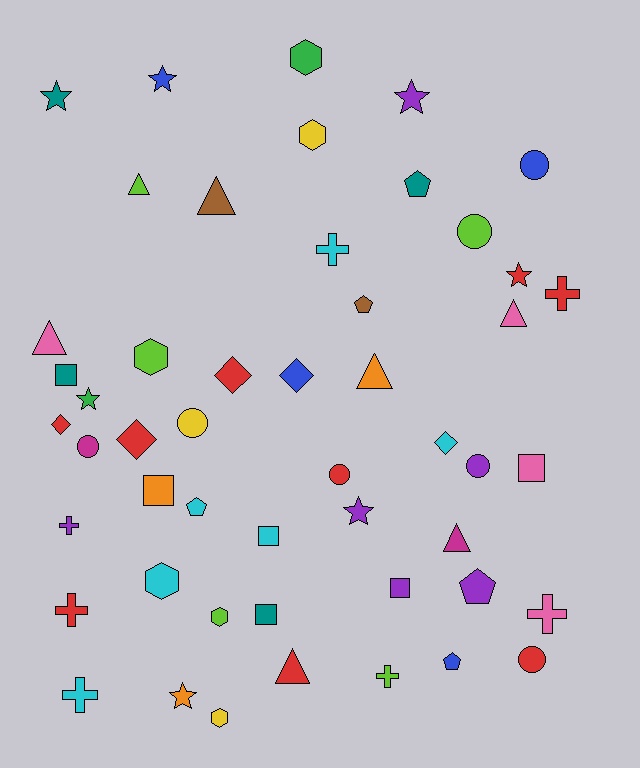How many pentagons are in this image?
There are 5 pentagons.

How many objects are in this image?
There are 50 objects.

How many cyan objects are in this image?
There are 6 cyan objects.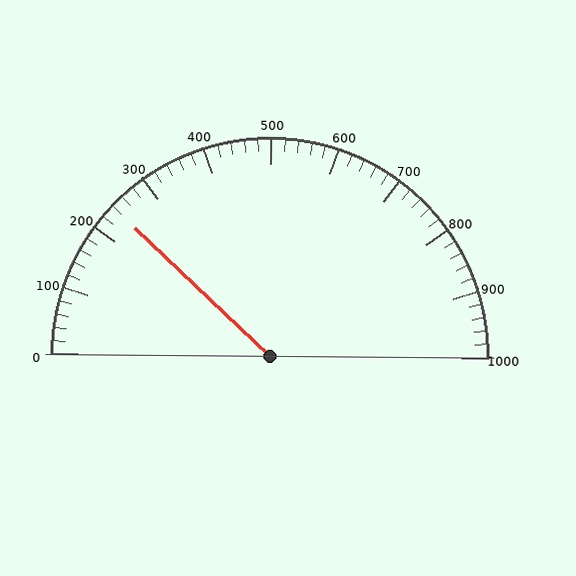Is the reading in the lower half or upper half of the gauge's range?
The reading is in the lower half of the range (0 to 1000).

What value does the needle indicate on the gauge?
The needle indicates approximately 240.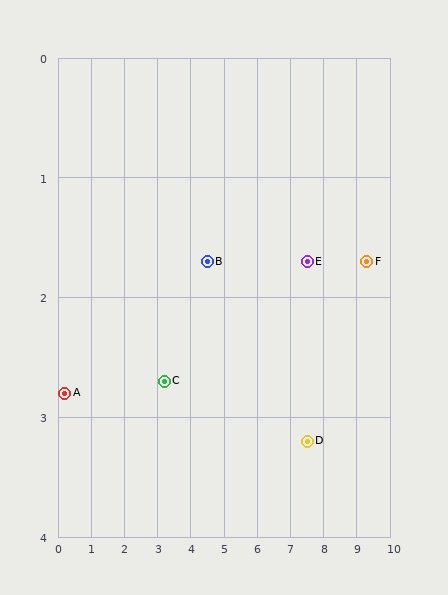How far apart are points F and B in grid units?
Points F and B are about 4.8 grid units apart.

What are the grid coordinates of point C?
Point C is at approximately (3.2, 2.7).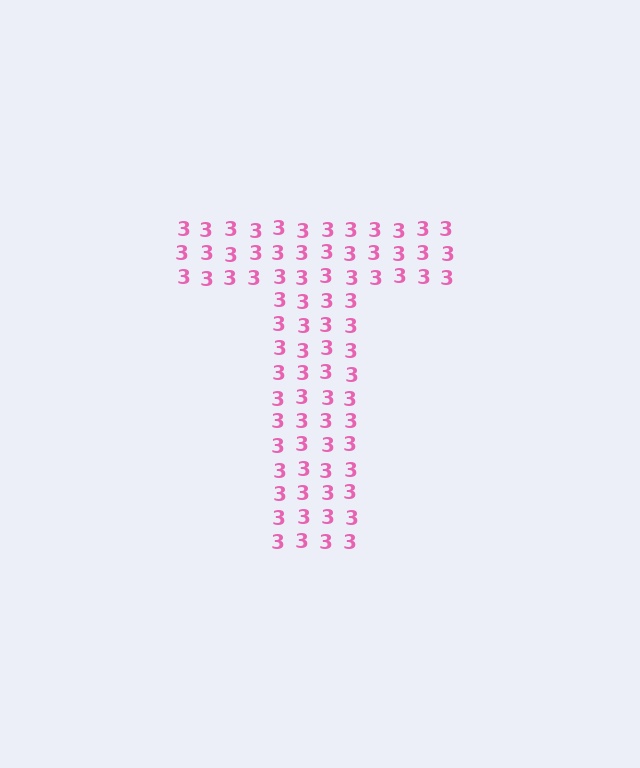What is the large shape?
The large shape is the letter T.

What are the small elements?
The small elements are digit 3's.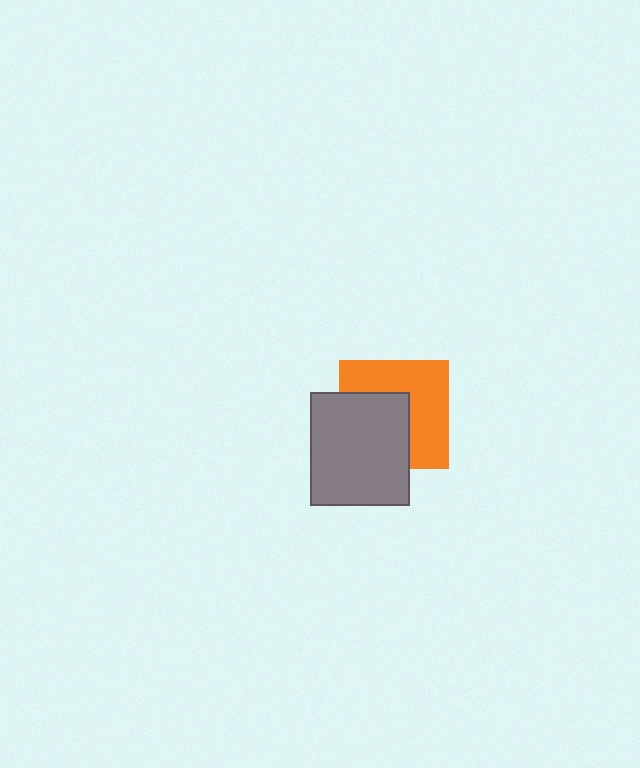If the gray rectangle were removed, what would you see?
You would see the complete orange square.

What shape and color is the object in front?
The object in front is a gray rectangle.